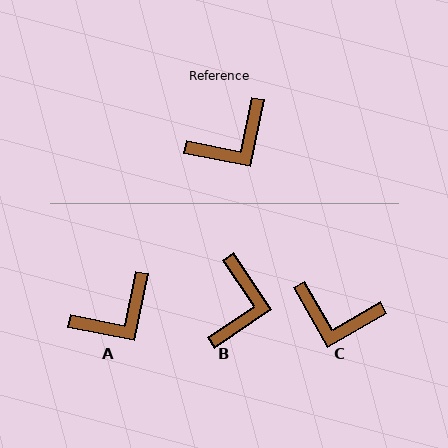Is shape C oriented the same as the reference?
No, it is off by about 49 degrees.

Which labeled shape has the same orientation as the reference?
A.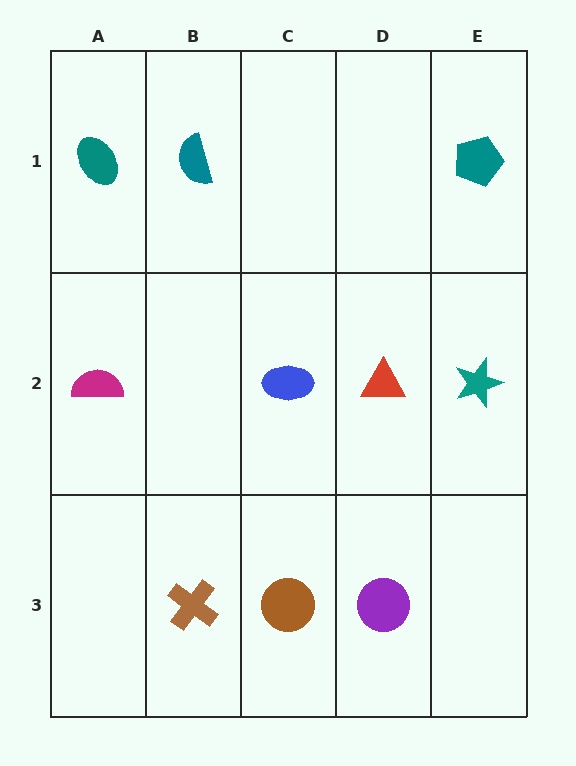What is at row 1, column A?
A teal ellipse.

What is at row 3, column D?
A purple circle.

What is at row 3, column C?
A brown circle.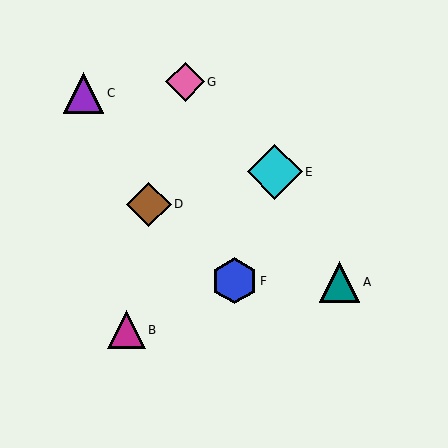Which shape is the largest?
The cyan diamond (labeled E) is the largest.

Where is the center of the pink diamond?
The center of the pink diamond is at (185, 82).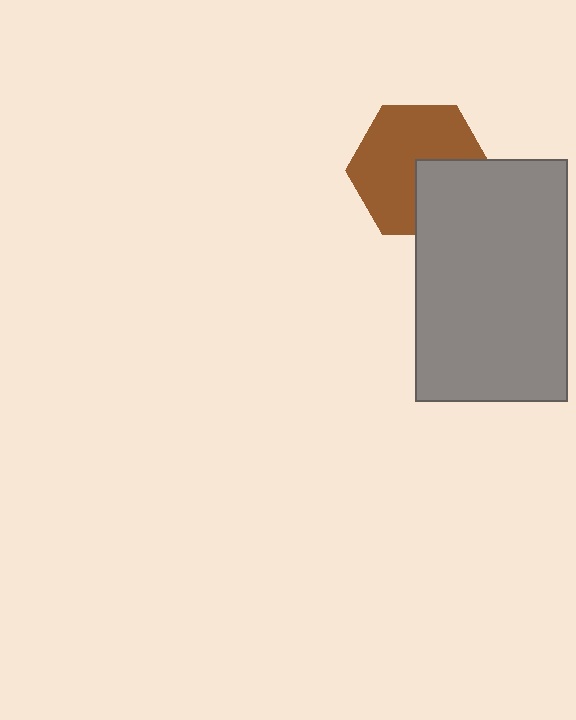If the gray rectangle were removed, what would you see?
You would see the complete brown hexagon.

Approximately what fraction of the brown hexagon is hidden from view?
Roughly 32% of the brown hexagon is hidden behind the gray rectangle.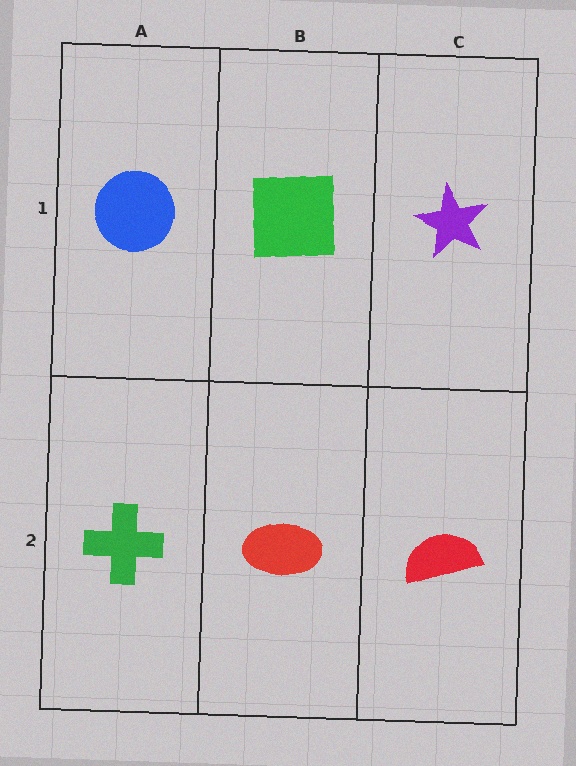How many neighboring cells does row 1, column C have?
2.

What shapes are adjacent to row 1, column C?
A red semicircle (row 2, column C), a green square (row 1, column B).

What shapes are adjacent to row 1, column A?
A green cross (row 2, column A), a green square (row 1, column B).